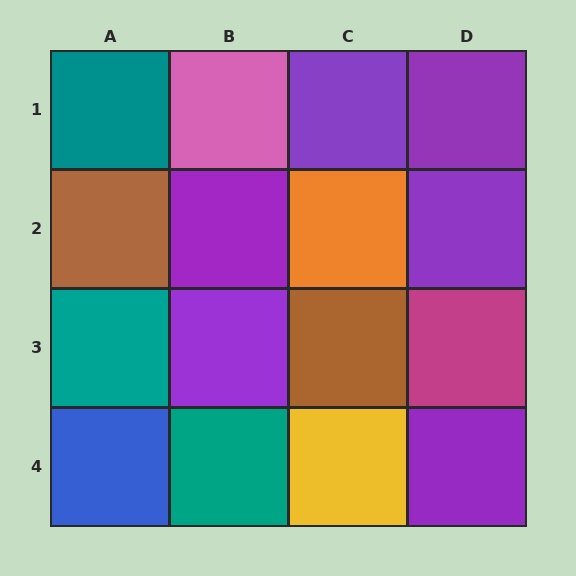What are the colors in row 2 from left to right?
Brown, purple, orange, purple.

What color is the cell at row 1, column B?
Pink.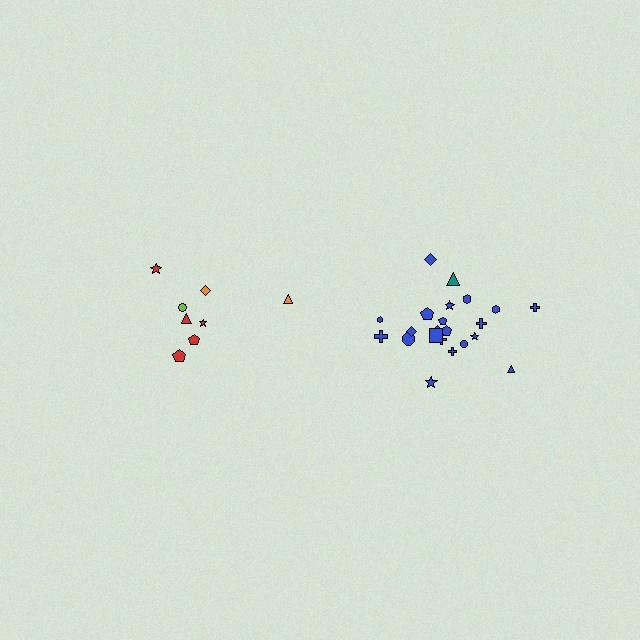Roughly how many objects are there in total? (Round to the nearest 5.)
Roughly 30 objects in total.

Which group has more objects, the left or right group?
The right group.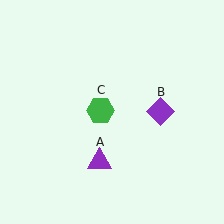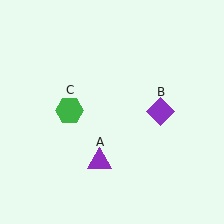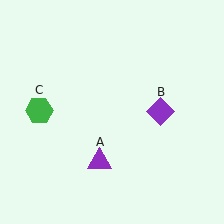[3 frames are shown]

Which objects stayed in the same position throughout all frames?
Purple triangle (object A) and purple diamond (object B) remained stationary.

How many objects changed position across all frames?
1 object changed position: green hexagon (object C).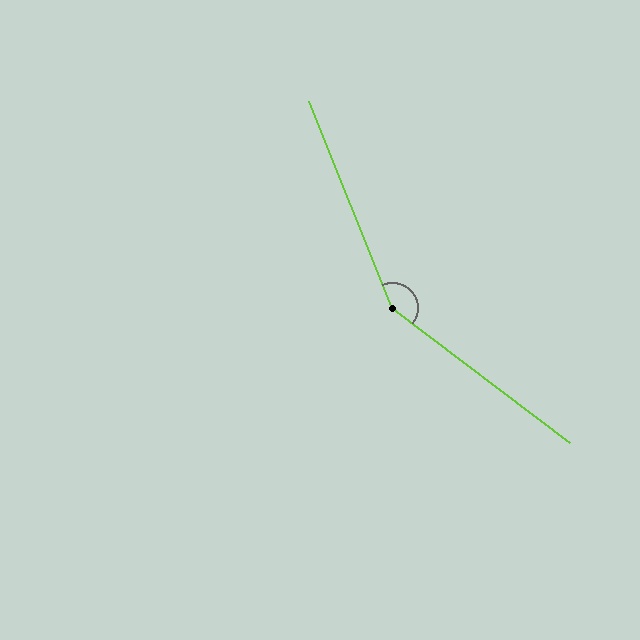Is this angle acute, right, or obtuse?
It is obtuse.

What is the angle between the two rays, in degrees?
Approximately 149 degrees.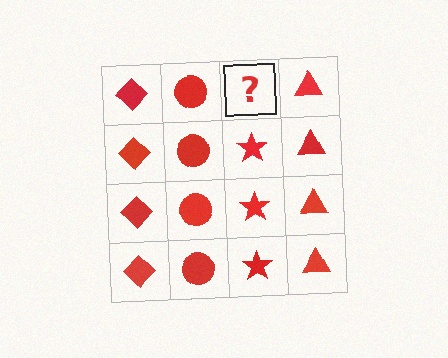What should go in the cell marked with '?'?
The missing cell should contain a red star.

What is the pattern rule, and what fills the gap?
The rule is that each column has a consistent shape. The gap should be filled with a red star.